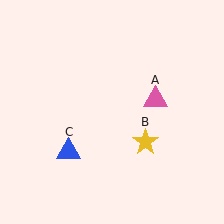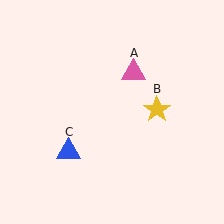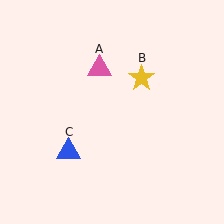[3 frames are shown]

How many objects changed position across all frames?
2 objects changed position: pink triangle (object A), yellow star (object B).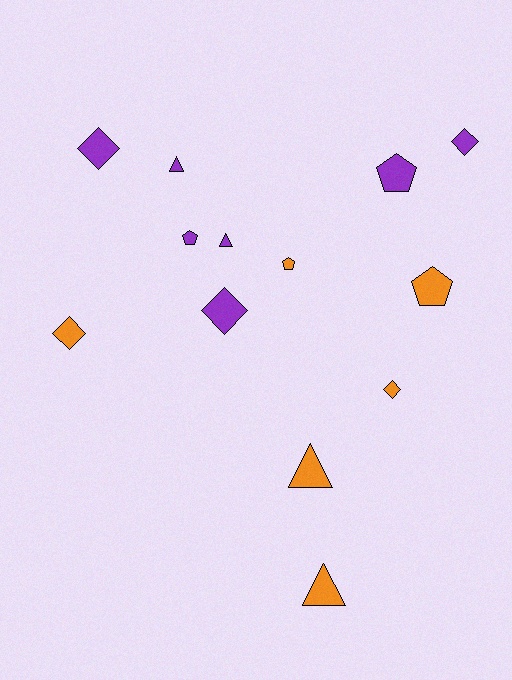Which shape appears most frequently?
Diamond, with 5 objects.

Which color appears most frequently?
Purple, with 7 objects.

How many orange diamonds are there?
There are 2 orange diamonds.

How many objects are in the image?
There are 13 objects.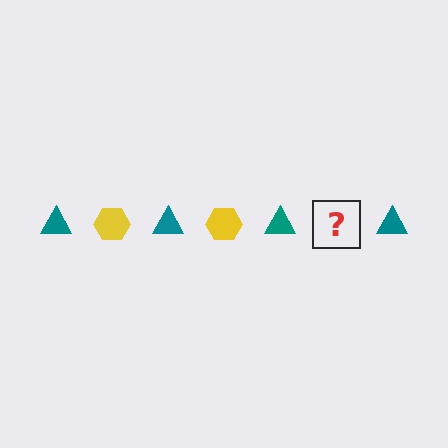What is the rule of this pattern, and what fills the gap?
The rule is that the pattern alternates between teal triangle and yellow hexagon. The gap should be filled with a yellow hexagon.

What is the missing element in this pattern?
The missing element is a yellow hexagon.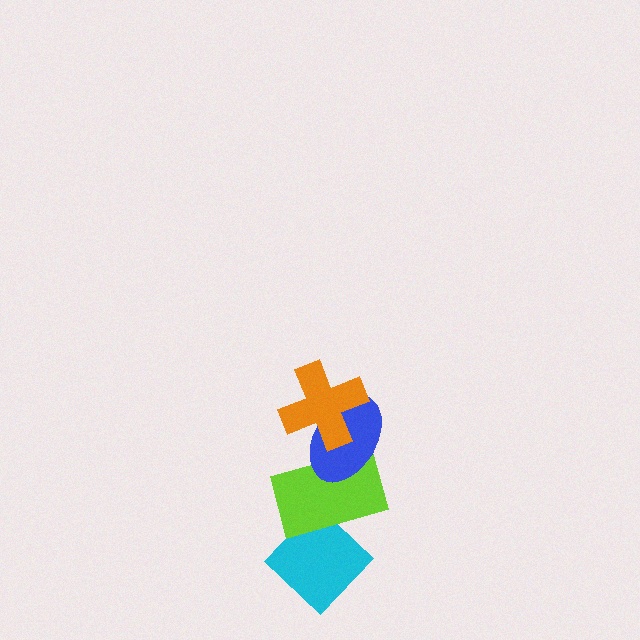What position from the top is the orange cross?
The orange cross is 1st from the top.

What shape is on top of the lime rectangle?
The blue ellipse is on top of the lime rectangle.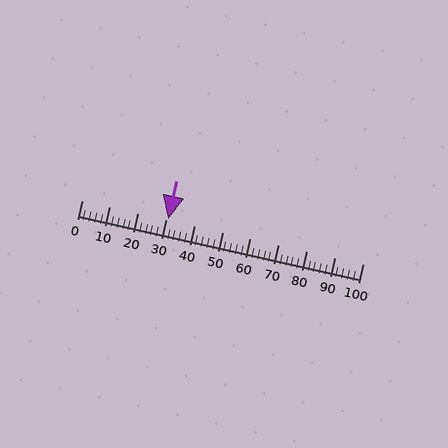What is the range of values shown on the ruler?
The ruler shows values from 0 to 100.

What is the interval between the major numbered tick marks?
The major tick marks are spaced 10 units apart.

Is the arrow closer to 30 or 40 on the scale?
The arrow is closer to 30.